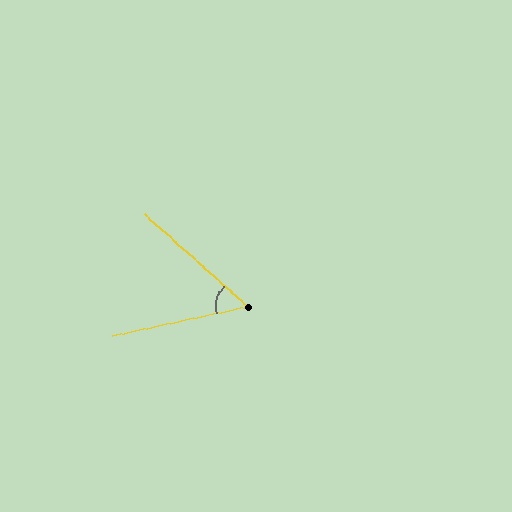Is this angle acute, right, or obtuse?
It is acute.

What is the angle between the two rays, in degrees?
Approximately 54 degrees.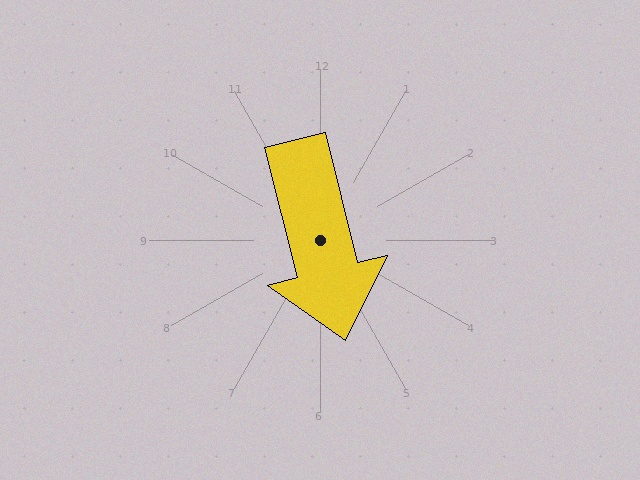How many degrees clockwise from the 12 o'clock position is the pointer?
Approximately 166 degrees.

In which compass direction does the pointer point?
South.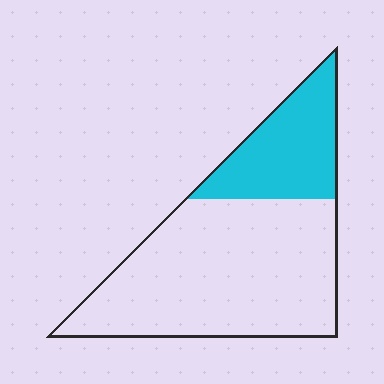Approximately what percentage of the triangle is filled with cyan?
Approximately 30%.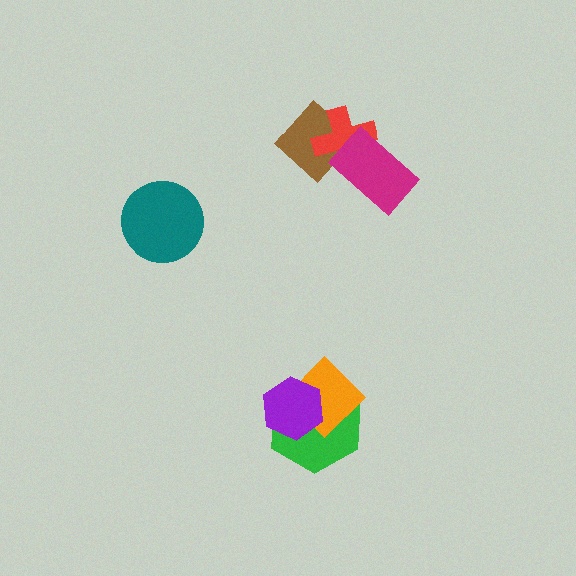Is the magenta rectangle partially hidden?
No, no other shape covers it.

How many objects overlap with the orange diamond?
2 objects overlap with the orange diamond.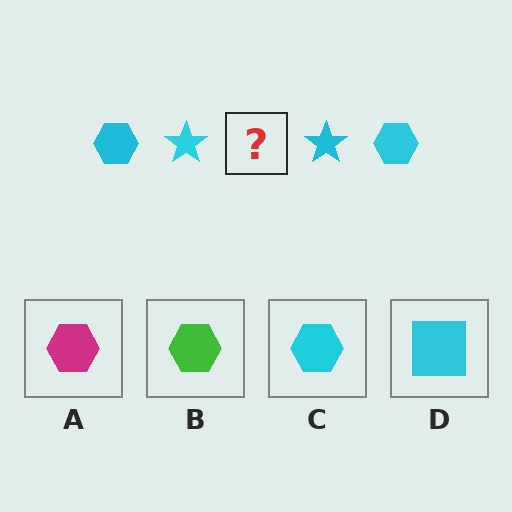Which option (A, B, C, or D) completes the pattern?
C.